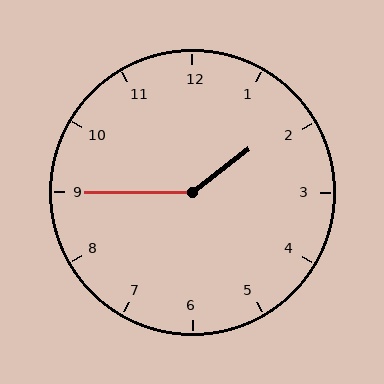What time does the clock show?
1:45.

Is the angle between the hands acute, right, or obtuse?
It is obtuse.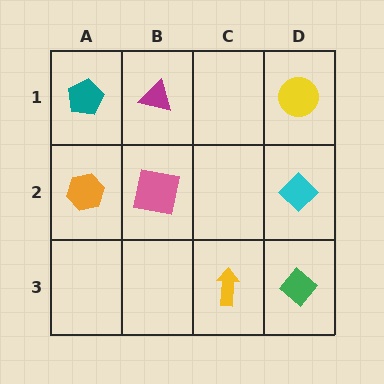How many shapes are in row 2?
3 shapes.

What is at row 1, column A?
A teal pentagon.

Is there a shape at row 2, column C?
No, that cell is empty.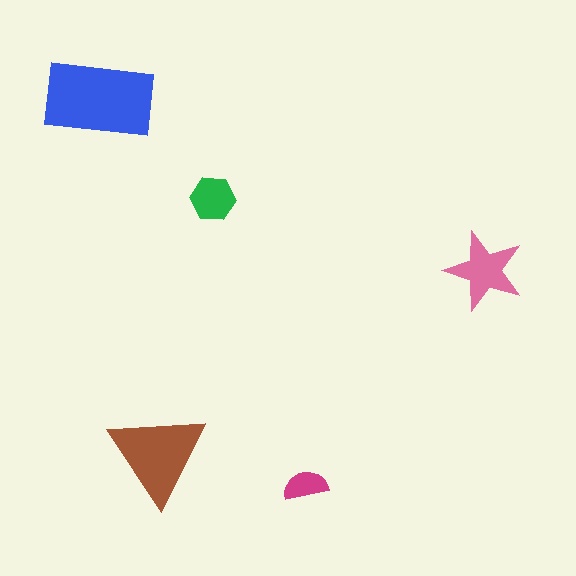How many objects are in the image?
There are 5 objects in the image.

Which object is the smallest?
The magenta semicircle.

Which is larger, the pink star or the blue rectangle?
The blue rectangle.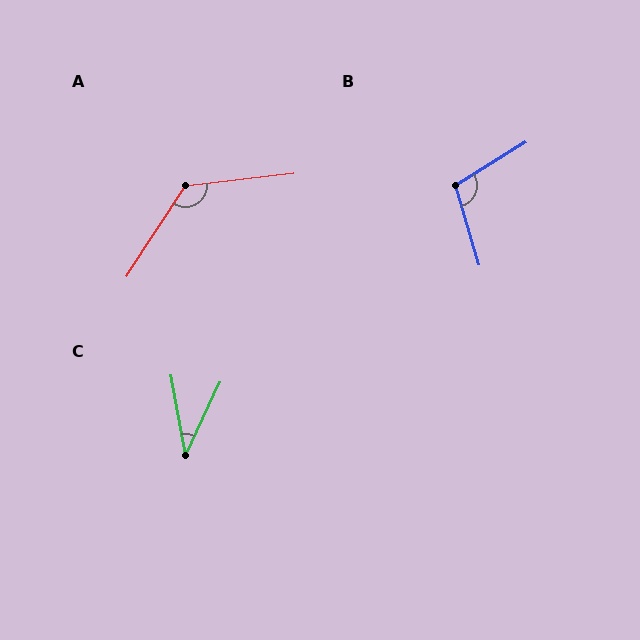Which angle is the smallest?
C, at approximately 35 degrees.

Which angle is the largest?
A, at approximately 129 degrees.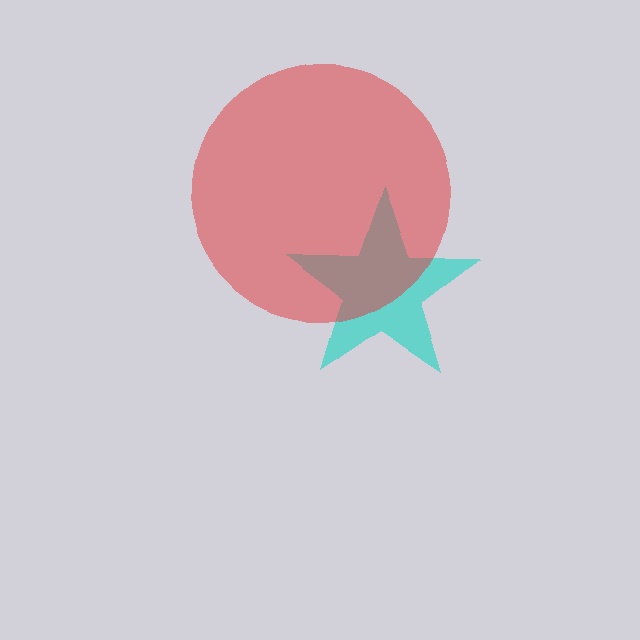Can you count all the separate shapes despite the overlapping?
Yes, there are 2 separate shapes.